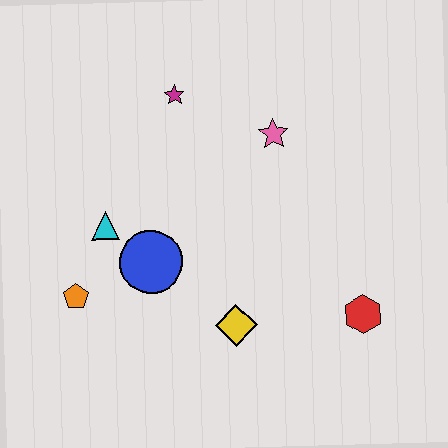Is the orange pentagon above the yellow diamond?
Yes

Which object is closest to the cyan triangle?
The blue circle is closest to the cyan triangle.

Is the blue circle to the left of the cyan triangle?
No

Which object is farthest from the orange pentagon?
The red hexagon is farthest from the orange pentagon.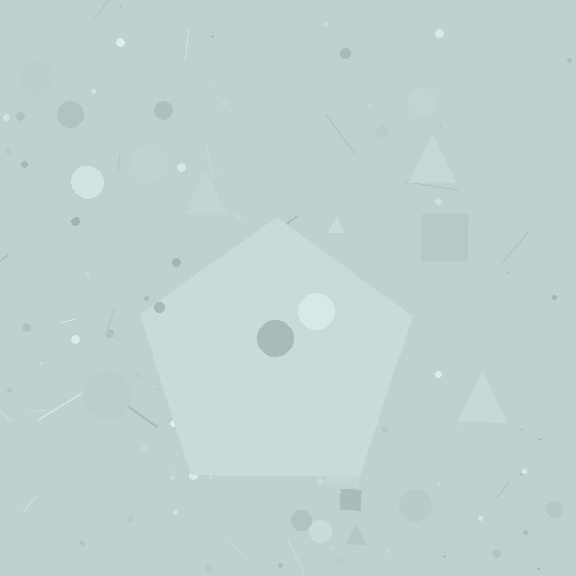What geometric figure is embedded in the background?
A pentagon is embedded in the background.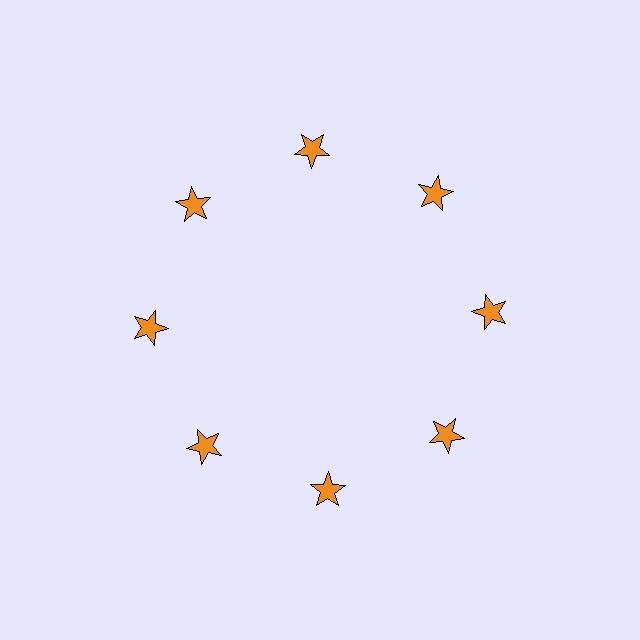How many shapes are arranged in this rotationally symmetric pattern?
There are 8 shapes, arranged in 8 groups of 1.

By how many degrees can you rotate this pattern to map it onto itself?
The pattern maps onto itself every 45 degrees of rotation.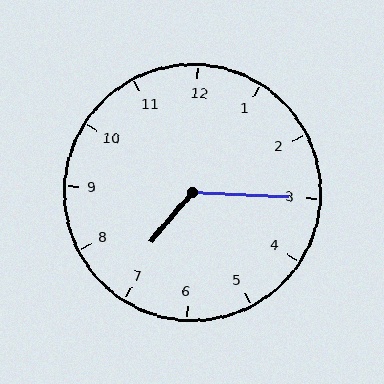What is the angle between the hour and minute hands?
Approximately 128 degrees.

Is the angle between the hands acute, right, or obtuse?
It is obtuse.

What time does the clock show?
7:15.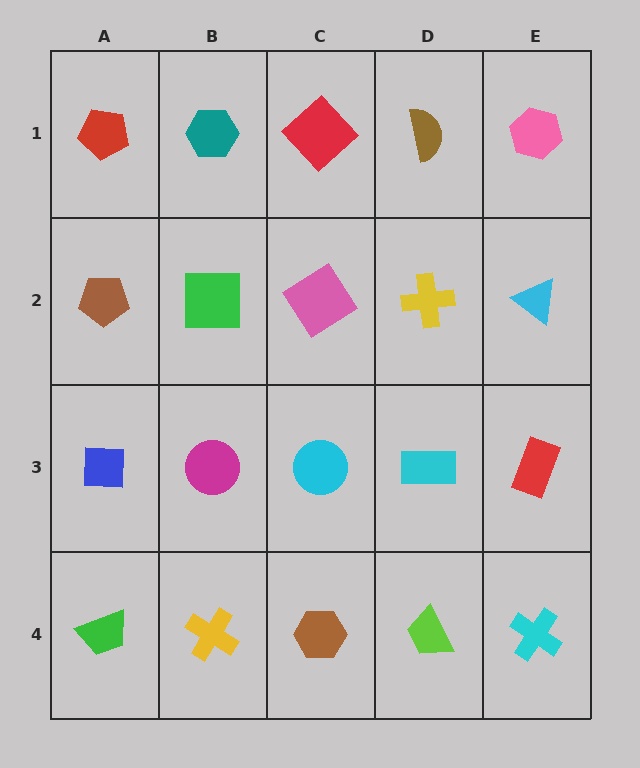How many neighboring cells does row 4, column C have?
3.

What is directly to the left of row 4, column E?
A lime trapezoid.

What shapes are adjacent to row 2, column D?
A brown semicircle (row 1, column D), a cyan rectangle (row 3, column D), a pink diamond (row 2, column C), a cyan triangle (row 2, column E).